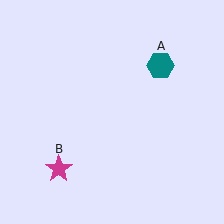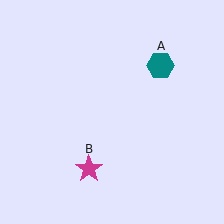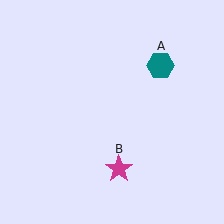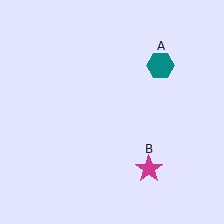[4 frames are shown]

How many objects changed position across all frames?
1 object changed position: magenta star (object B).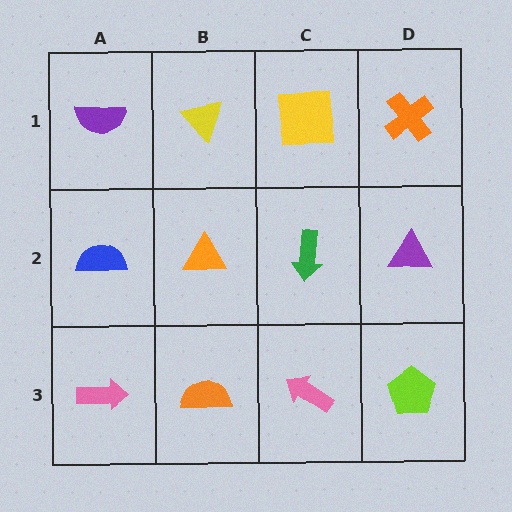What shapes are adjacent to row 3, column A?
A blue semicircle (row 2, column A), an orange semicircle (row 3, column B).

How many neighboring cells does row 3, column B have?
3.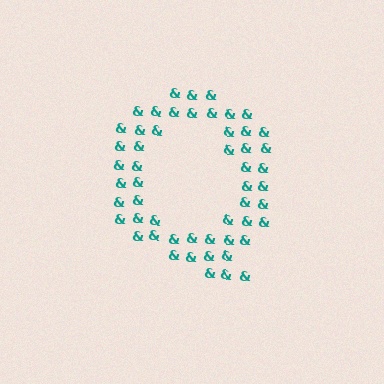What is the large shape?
The large shape is the letter Q.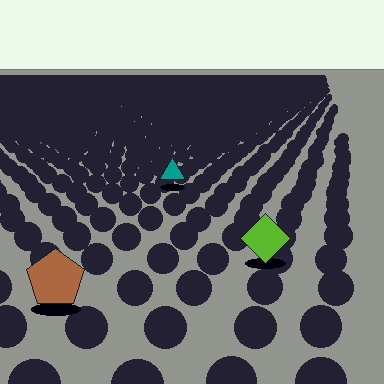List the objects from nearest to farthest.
From nearest to farthest: the brown pentagon, the lime diamond, the teal triangle.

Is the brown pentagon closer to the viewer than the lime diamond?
Yes. The brown pentagon is closer — you can tell from the texture gradient: the ground texture is coarser near it.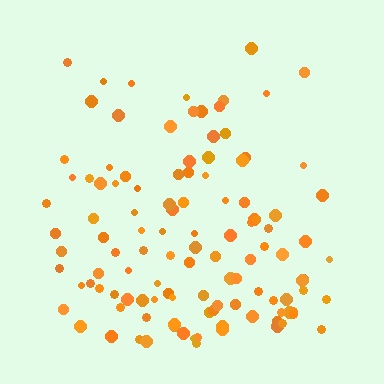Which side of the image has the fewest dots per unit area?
The top.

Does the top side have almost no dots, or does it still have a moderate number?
Still a moderate number, just noticeably fewer than the bottom.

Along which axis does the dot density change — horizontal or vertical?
Vertical.